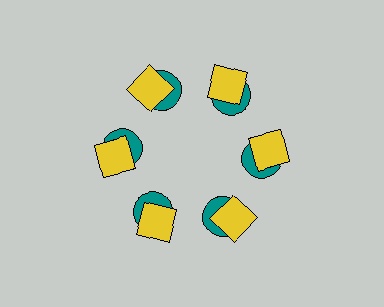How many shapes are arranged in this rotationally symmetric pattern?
There are 12 shapes, arranged in 6 groups of 2.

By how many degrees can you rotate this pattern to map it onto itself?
The pattern maps onto itself every 60 degrees of rotation.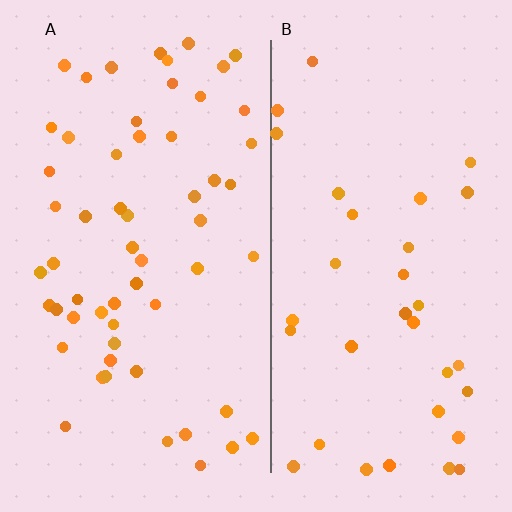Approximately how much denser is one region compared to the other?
Approximately 1.7× — region A over region B.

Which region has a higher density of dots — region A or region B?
A (the left).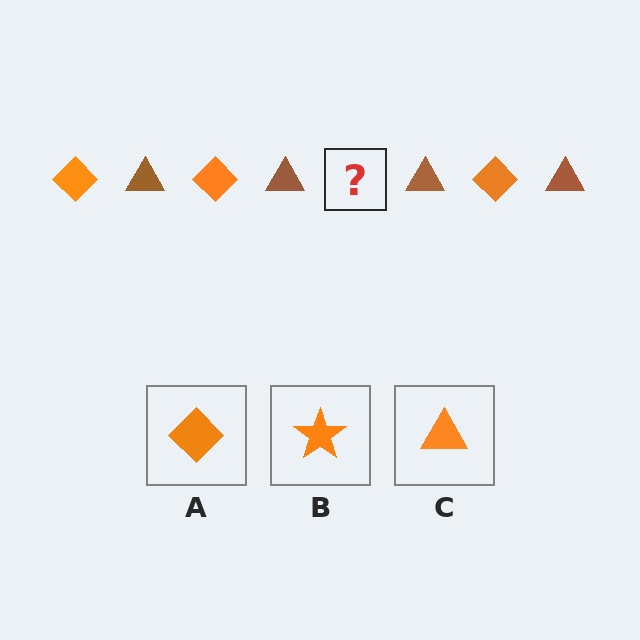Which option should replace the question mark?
Option A.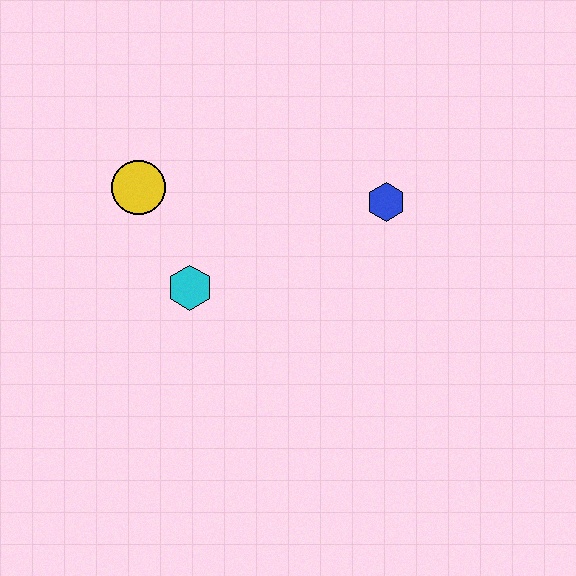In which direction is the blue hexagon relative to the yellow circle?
The blue hexagon is to the right of the yellow circle.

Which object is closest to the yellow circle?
The cyan hexagon is closest to the yellow circle.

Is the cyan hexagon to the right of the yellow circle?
Yes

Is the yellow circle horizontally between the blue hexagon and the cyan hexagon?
No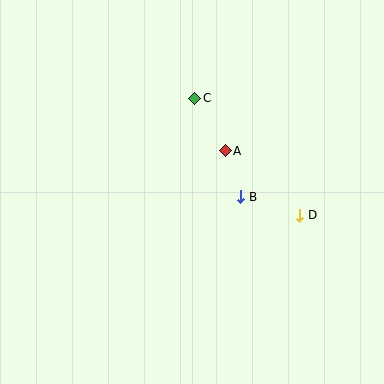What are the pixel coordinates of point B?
Point B is at (241, 197).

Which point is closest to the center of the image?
Point B at (241, 197) is closest to the center.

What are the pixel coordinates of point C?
Point C is at (195, 98).